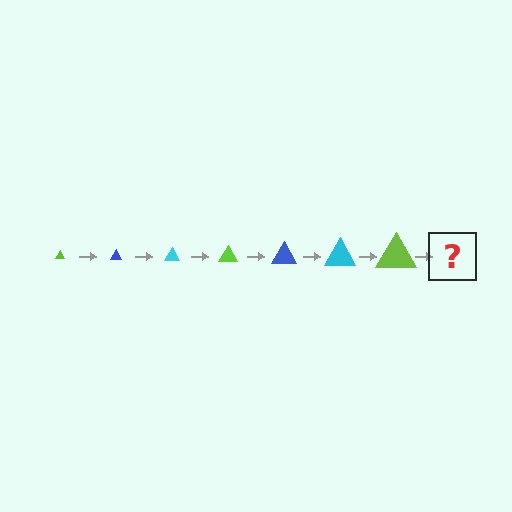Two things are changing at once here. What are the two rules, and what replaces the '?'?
The two rules are that the triangle grows larger each step and the color cycles through lime, blue, and cyan. The '?' should be a blue triangle, larger than the previous one.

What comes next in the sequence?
The next element should be a blue triangle, larger than the previous one.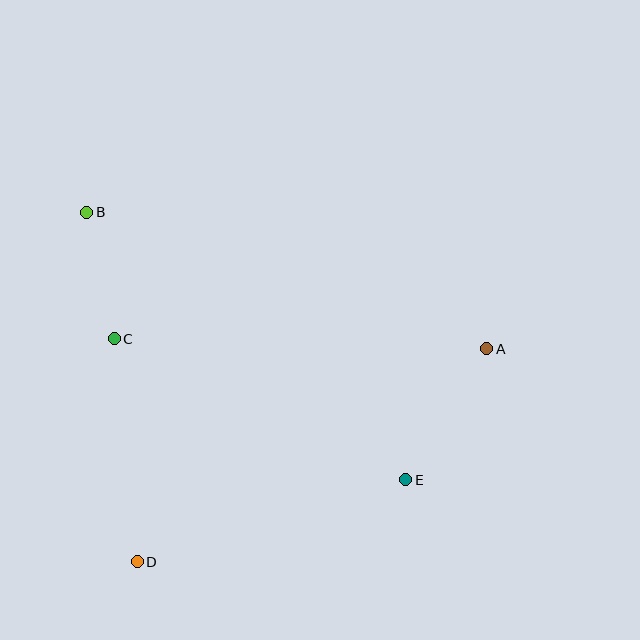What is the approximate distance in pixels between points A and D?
The distance between A and D is approximately 409 pixels.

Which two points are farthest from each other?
Points A and B are farthest from each other.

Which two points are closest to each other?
Points B and C are closest to each other.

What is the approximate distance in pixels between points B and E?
The distance between B and E is approximately 416 pixels.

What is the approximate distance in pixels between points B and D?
The distance between B and D is approximately 353 pixels.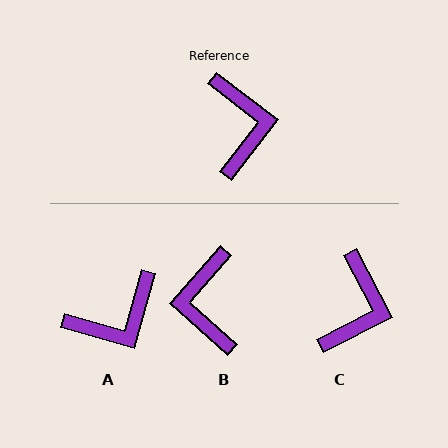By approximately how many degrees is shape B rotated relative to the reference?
Approximately 176 degrees counter-clockwise.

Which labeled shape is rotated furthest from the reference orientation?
B, about 176 degrees away.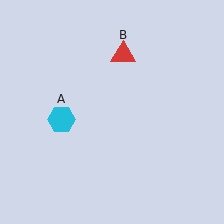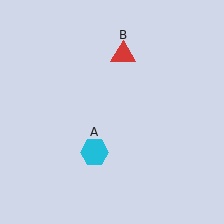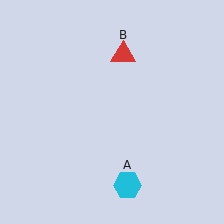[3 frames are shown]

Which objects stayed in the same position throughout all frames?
Red triangle (object B) remained stationary.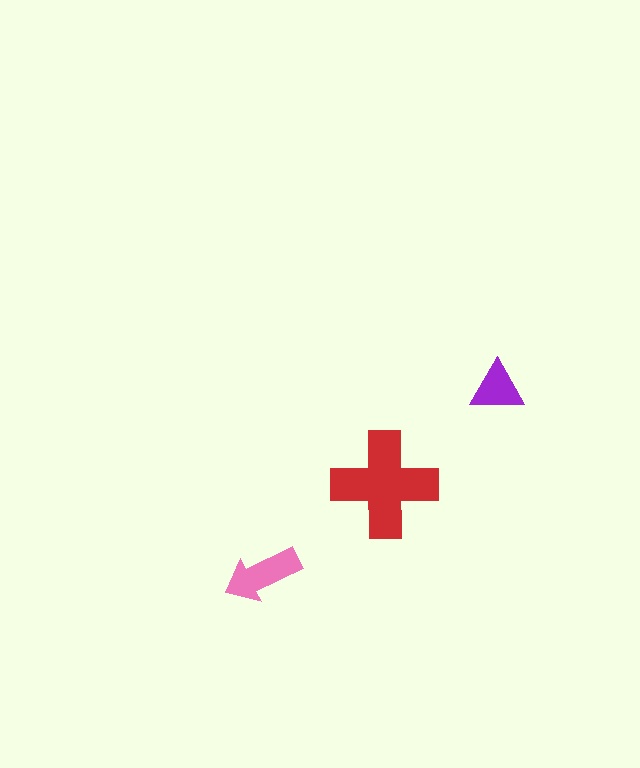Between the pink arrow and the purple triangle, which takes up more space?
The pink arrow.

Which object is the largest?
The red cross.